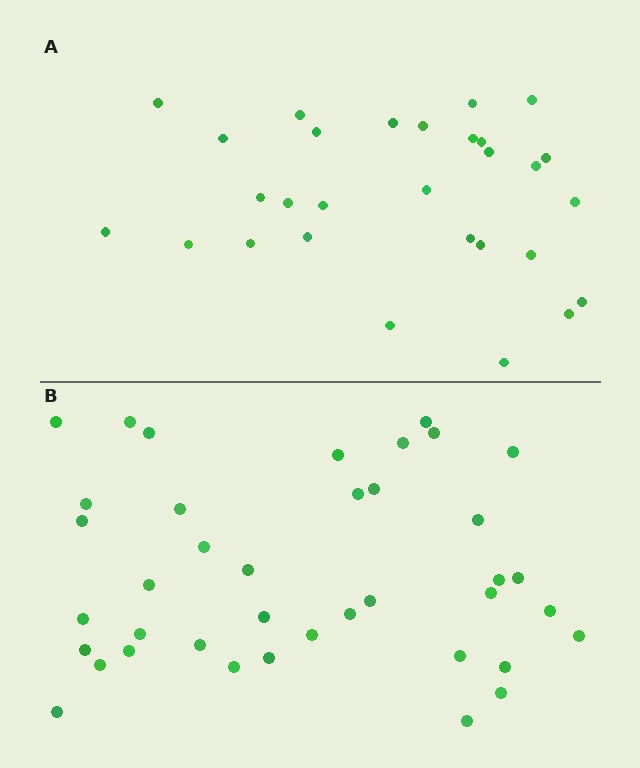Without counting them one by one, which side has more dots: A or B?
Region B (the bottom region) has more dots.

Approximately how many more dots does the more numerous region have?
Region B has roughly 10 or so more dots than region A.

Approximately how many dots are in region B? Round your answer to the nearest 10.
About 40 dots. (The exact count is 39, which rounds to 40.)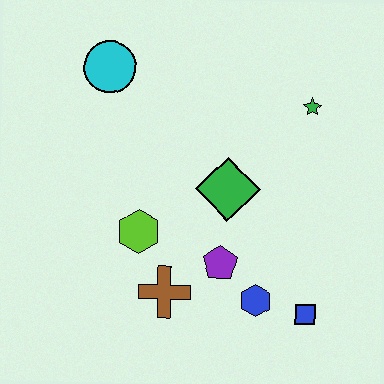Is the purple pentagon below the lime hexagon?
Yes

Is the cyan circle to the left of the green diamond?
Yes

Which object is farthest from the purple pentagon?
The cyan circle is farthest from the purple pentagon.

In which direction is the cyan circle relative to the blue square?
The cyan circle is above the blue square.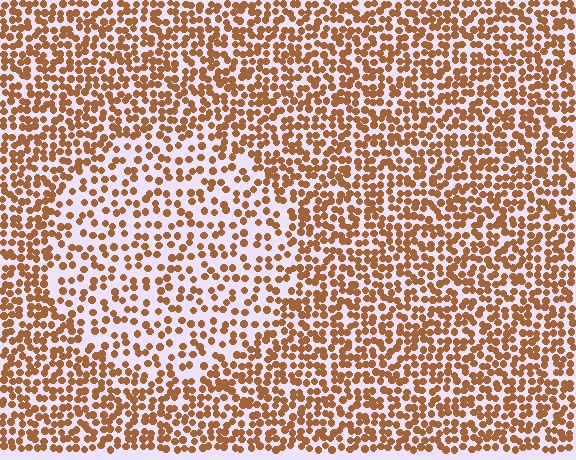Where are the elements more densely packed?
The elements are more densely packed outside the circle boundary.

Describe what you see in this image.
The image contains small brown elements arranged at two different densities. A circle-shaped region is visible where the elements are less densely packed than the surrounding area.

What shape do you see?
I see a circle.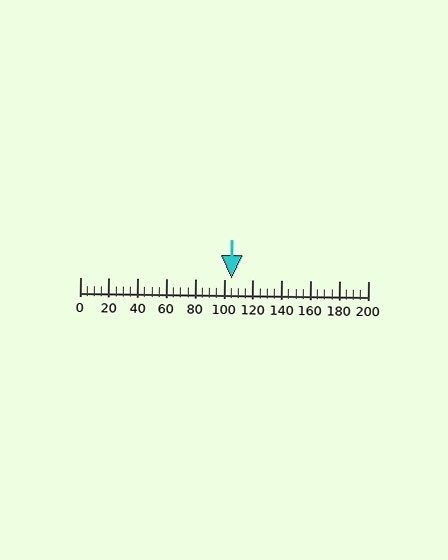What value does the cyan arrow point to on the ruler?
The cyan arrow points to approximately 106.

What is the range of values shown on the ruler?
The ruler shows values from 0 to 200.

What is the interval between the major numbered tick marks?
The major tick marks are spaced 20 units apart.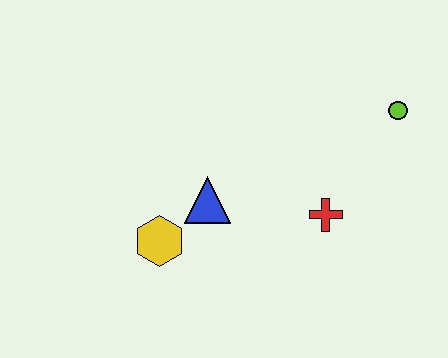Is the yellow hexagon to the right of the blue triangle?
No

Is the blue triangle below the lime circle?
Yes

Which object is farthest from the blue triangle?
The lime circle is farthest from the blue triangle.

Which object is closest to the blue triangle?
The yellow hexagon is closest to the blue triangle.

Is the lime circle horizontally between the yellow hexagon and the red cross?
No